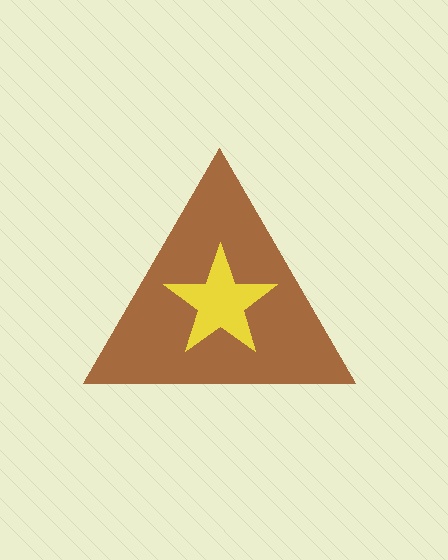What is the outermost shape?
The brown triangle.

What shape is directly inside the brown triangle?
The yellow star.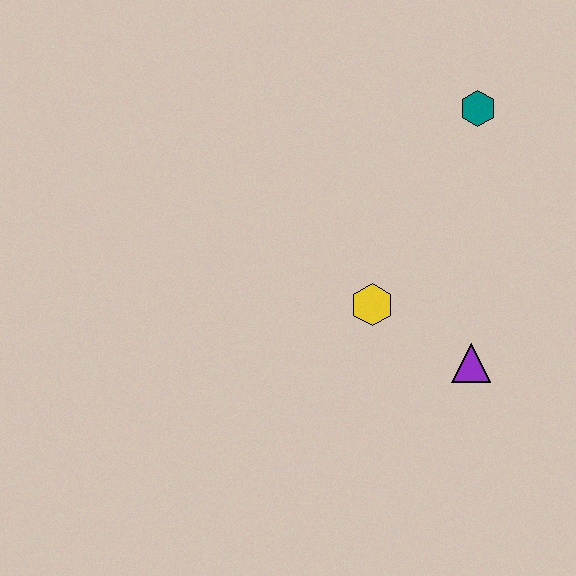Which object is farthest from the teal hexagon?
The purple triangle is farthest from the teal hexagon.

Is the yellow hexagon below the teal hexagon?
Yes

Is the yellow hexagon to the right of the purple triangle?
No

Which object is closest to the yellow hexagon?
The purple triangle is closest to the yellow hexagon.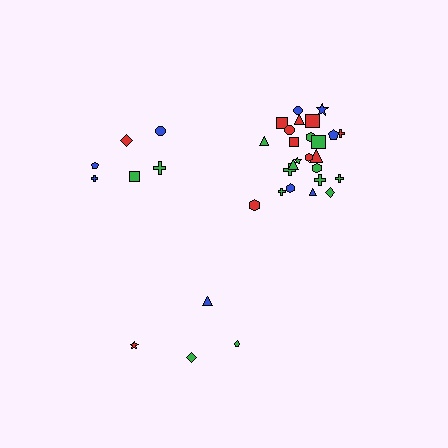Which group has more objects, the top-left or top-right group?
The top-right group.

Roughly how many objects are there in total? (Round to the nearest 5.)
Roughly 35 objects in total.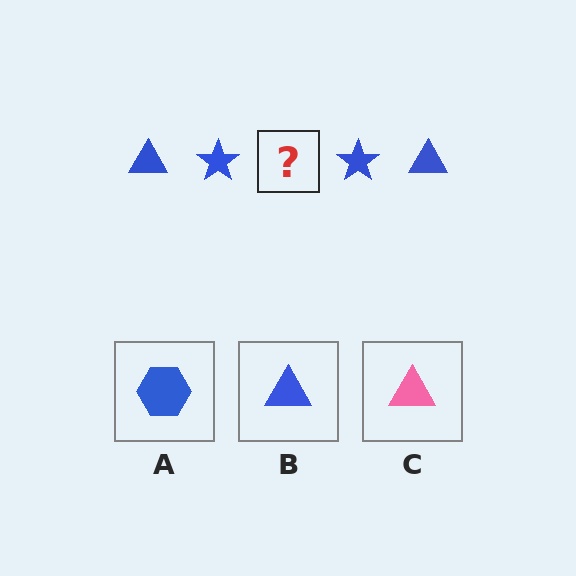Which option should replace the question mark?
Option B.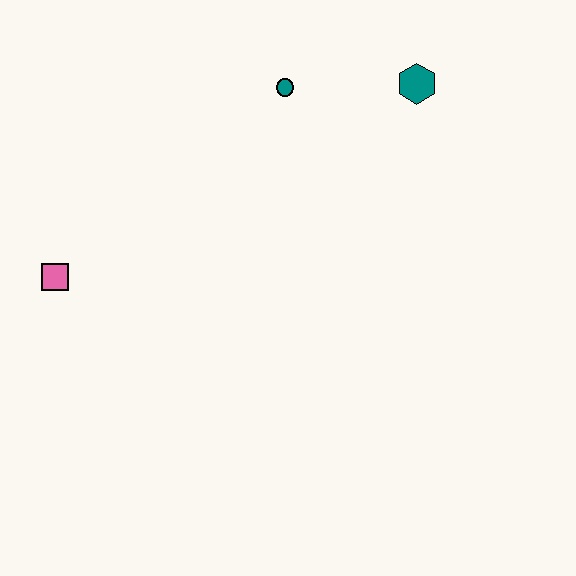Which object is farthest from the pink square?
The teal hexagon is farthest from the pink square.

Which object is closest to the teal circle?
The teal hexagon is closest to the teal circle.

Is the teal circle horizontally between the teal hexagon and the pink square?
Yes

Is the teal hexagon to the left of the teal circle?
No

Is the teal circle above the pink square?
Yes